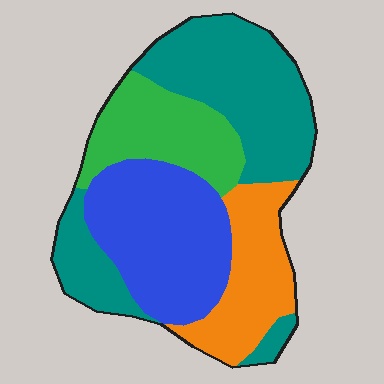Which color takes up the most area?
Teal, at roughly 35%.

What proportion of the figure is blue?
Blue takes up about one quarter (1/4) of the figure.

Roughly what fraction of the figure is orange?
Orange covers 18% of the figure.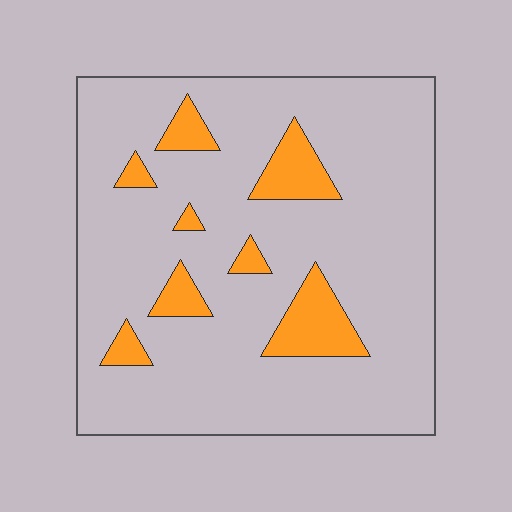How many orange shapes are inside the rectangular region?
8.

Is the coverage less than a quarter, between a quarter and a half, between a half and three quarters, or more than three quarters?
Less than a quarter.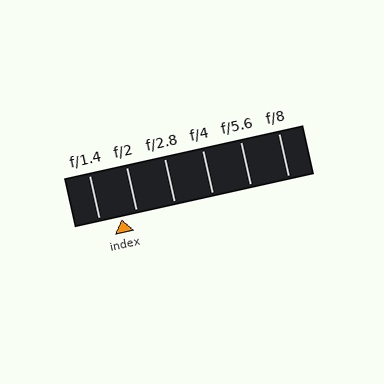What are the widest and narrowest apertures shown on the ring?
The widest aperture shown is f/1.4 and the narrowest is f/8.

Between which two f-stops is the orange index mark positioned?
The index mark is between f/1.4 and f/2.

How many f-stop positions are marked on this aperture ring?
There are 6 f-stop positions marked.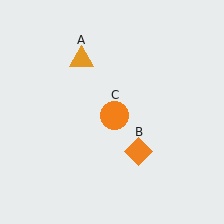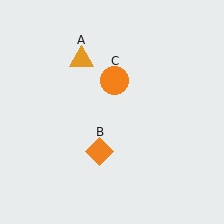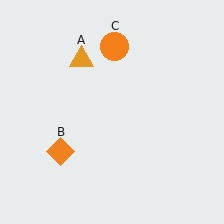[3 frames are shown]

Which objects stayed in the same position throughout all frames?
Orange triangle (object A) remained stationary.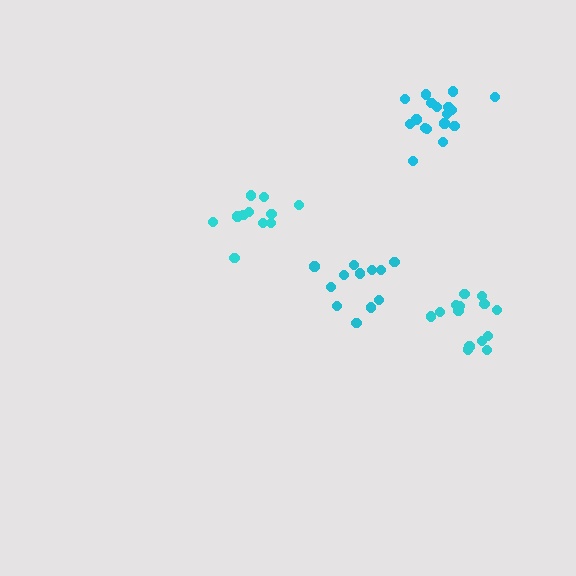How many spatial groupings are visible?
There are 4 spatial groupings.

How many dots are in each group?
Group 1: 11 dots, Group 2: 12 dots, Group 3: 17 dots, Group 4: 14 dots (54 total).